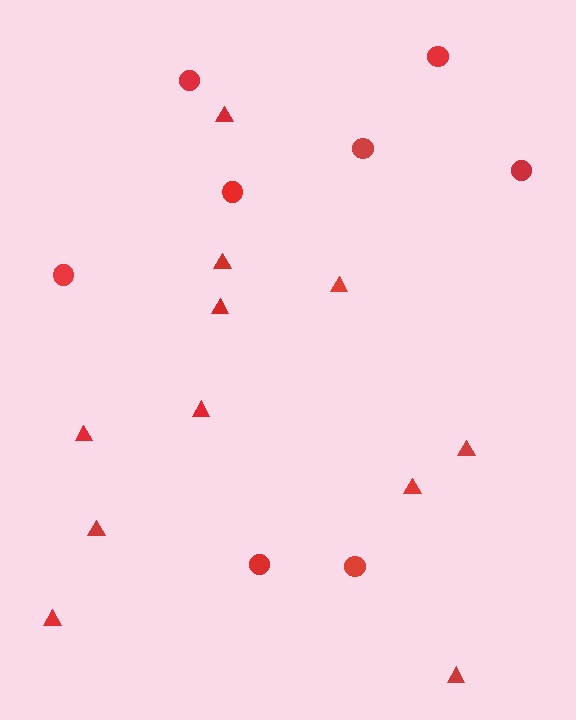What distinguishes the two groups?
There are 2 groups: one group of circles (8) and one group of triangles (11).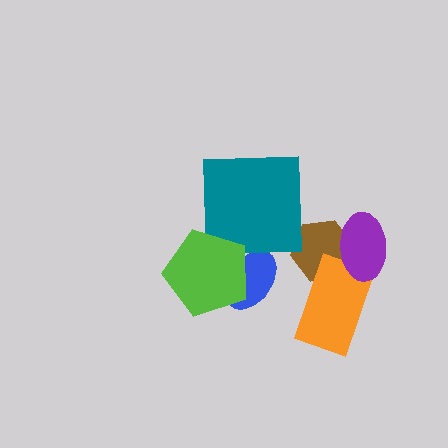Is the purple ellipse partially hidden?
No, no other shape covers it.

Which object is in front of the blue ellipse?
The lime pentagon is in front of the blue ellipse.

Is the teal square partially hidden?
Yes, it is partially covered by another shape.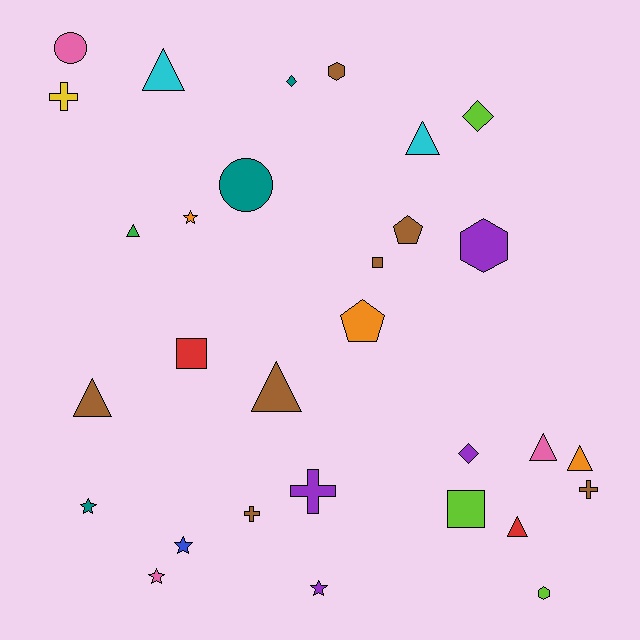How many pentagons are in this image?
There are 2 pentagons.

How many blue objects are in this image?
There is 1 blue object.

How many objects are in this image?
There are 30 objects.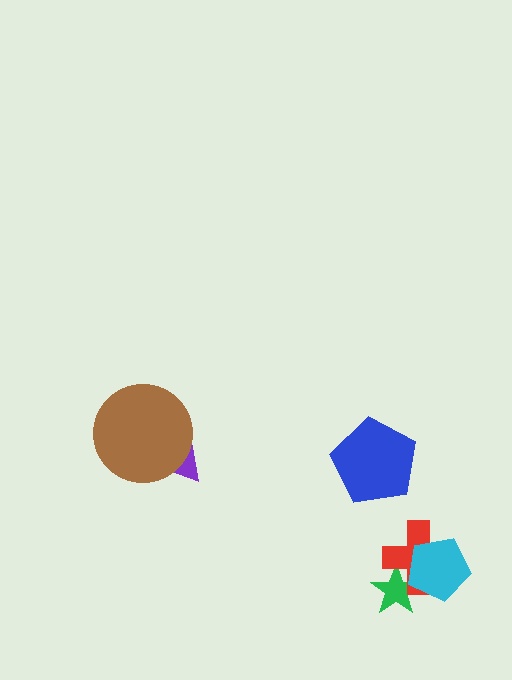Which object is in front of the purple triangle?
The brown circle is in front of the purple triangle.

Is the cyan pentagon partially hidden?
No, no other shape covers it.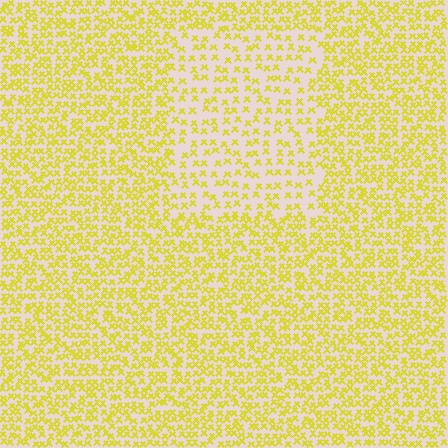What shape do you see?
I see a rectangle.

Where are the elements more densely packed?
The elements are more densely packed outside the rectangle boundary.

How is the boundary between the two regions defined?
The boundary is defined by a change in element density (approximately 1.9x ratio). All elements are the same color, size, and shape.